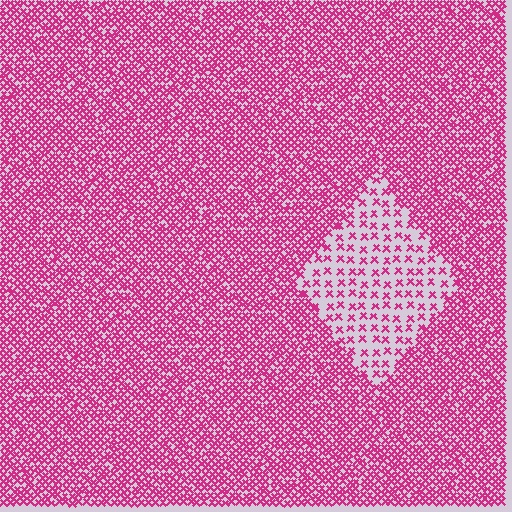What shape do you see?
I see a diamond.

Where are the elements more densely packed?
The elements are more densely packed outside the diamond boundary.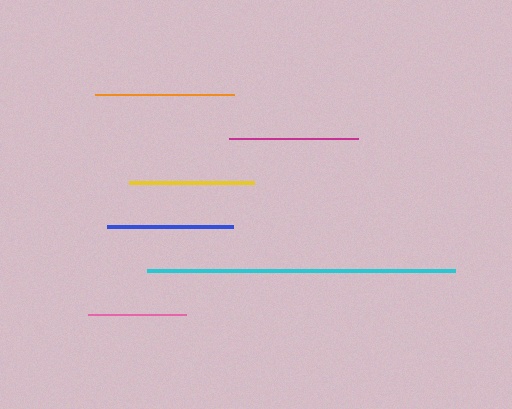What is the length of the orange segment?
The orange segment is approximately 139 pixels long.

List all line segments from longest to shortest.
From longest to shortest: cyan, orange, magenta, blue, yellow, pink.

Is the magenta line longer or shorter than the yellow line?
The magenta line is longer than the yellow line.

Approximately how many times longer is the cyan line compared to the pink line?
The cyan line is approximately 3.1 times the length of the pink line.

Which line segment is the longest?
The cyan line is the longest at approximately 308 pixels.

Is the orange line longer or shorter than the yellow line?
The orange line is longer than the yellow line.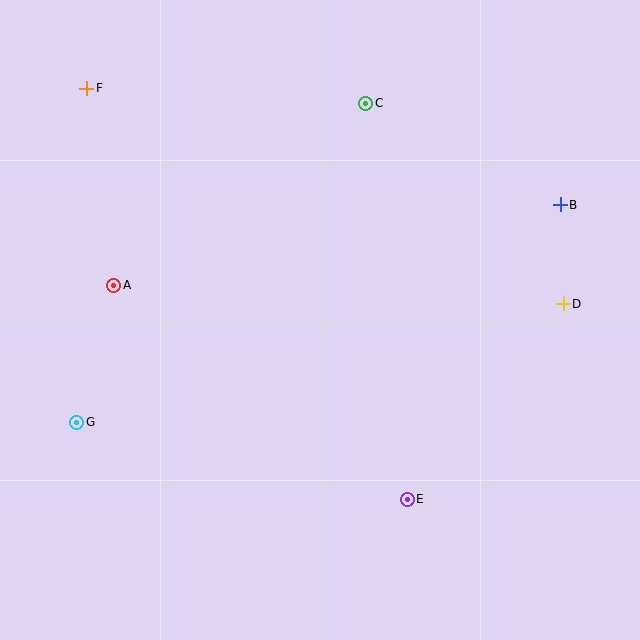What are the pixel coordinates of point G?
Point G is at (77, 422).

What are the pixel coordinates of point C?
Point C is at (366, 103).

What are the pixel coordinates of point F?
Point F is at (87, 88).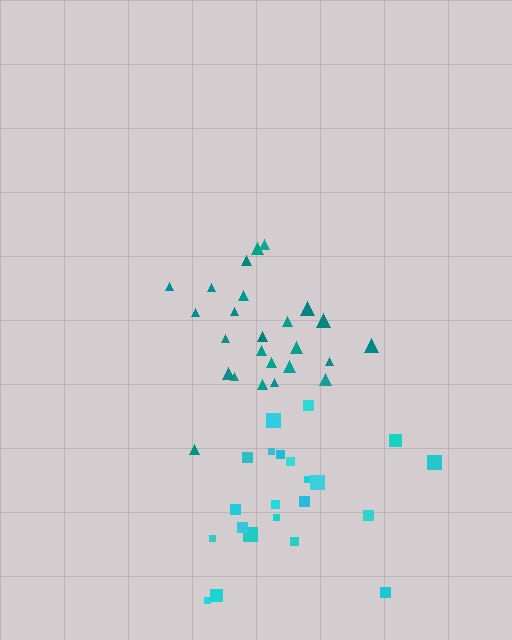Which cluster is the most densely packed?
Teal.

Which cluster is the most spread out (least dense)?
Cyan.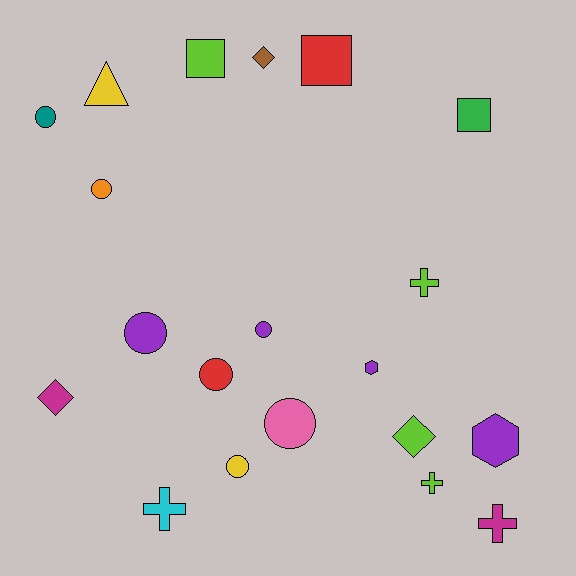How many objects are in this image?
There are 20 objects.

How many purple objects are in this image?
There are 4 purple objects.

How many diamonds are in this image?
There are 3 diamonds.